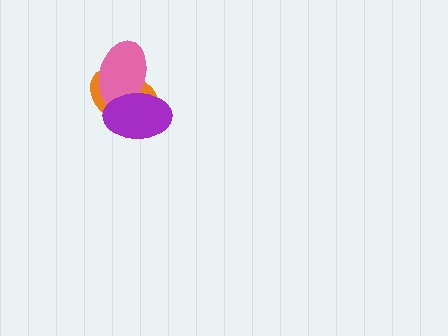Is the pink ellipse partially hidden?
Yes, it is partially covered by another shape.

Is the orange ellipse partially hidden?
Yes, it is partially covered by another shape.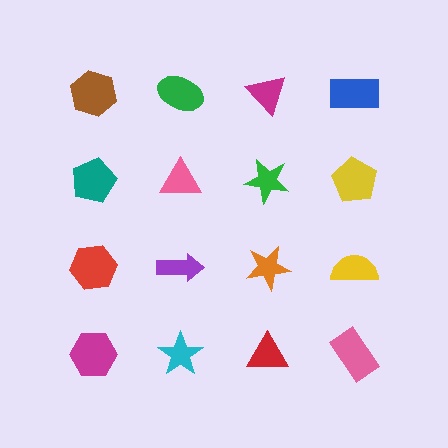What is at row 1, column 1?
A brown hexagon.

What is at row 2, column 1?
A teal pentagon.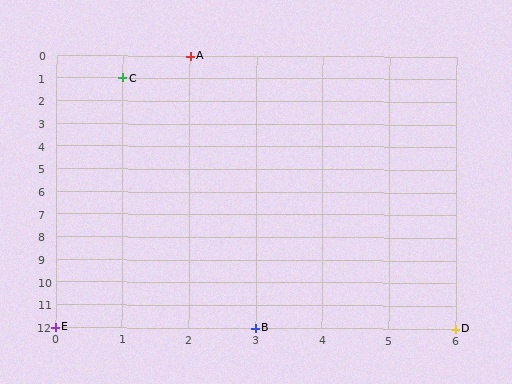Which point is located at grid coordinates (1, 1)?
Point C is at (1, 1).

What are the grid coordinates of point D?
Point D is at grid coordinates (6, 12).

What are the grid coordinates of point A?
Point A is at grid coordinates (2, 0).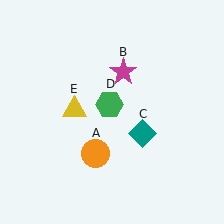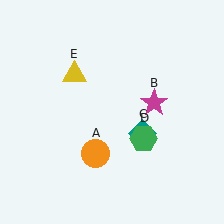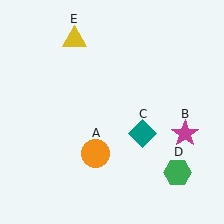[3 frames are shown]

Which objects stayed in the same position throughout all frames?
Orange circle (object A) and teal diamond (object C) remained stationary.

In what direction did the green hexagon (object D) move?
The green hexagon (object D) moved down and to the right.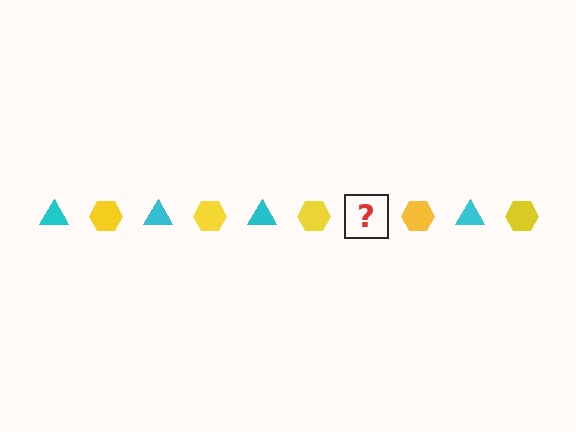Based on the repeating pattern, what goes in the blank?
The blank should be a cyan triangle.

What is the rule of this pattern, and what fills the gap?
The rule is that the pattern alternates between cyan triangle and yellow hexagon. The gap should be filled with a cyan triangle.